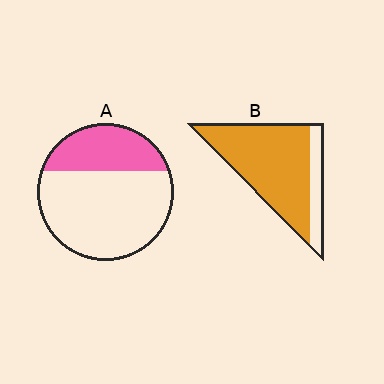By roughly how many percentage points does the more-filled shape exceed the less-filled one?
By roughly 50 percentage points (B over A).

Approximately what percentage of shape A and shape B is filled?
A is approximately 30% and B is approximately 80%.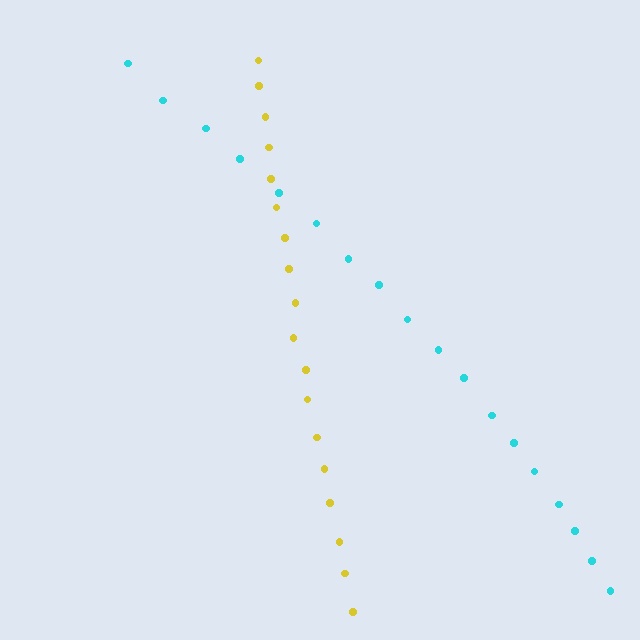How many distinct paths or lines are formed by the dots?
There are 2 distinct paths.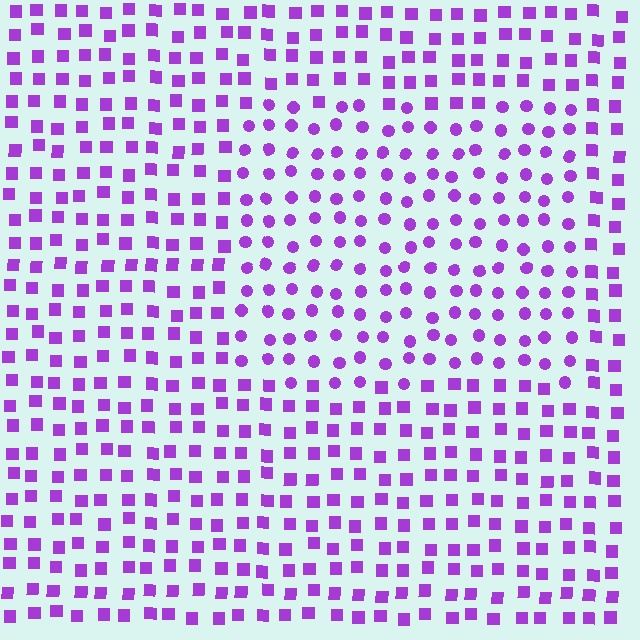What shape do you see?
I see a rectangle.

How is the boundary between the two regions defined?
The boundary is defined by a change in element shape: circles inside vs. squares outside. All elements share the same color and spacing.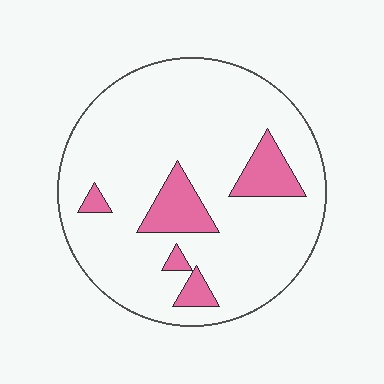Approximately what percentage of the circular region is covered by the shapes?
Approximately 15%.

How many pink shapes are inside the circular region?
5.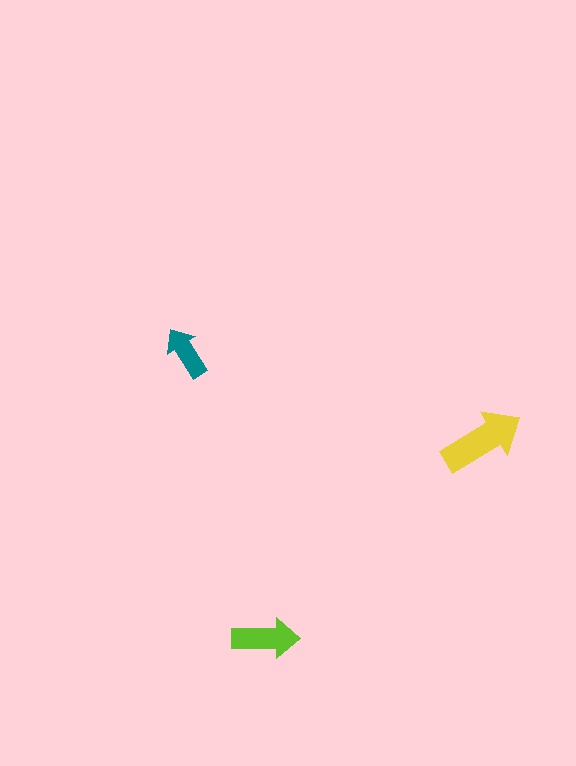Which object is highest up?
The teal arrow is topmost.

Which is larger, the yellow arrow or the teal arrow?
The yellow one.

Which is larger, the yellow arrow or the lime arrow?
The yellow one.